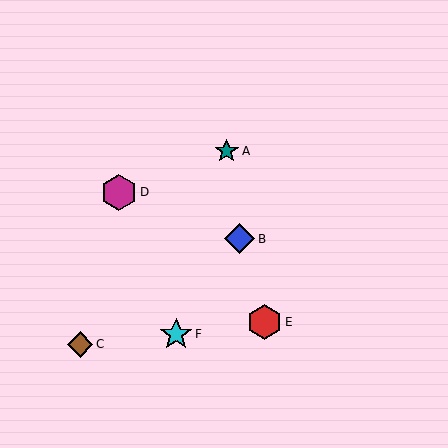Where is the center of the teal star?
The center of the teal star is at (227, 151).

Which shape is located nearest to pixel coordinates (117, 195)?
The magenta hexagon (labeled D) at (119, 192) is nearest to that location.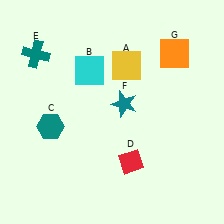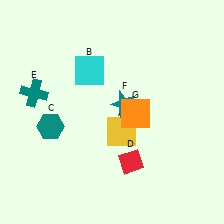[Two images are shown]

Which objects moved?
The objects that moved are: the yellow square (A), the teal cross (E), the orange square (G).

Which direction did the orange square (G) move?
The orange square (G) moved down.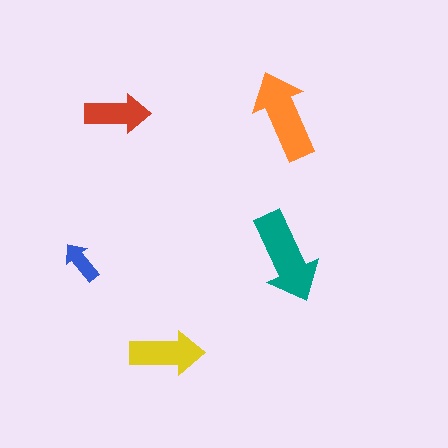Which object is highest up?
The red arrow is topmost.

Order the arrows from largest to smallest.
the teal one, the orange one, the yellow one, the red one, the blue one.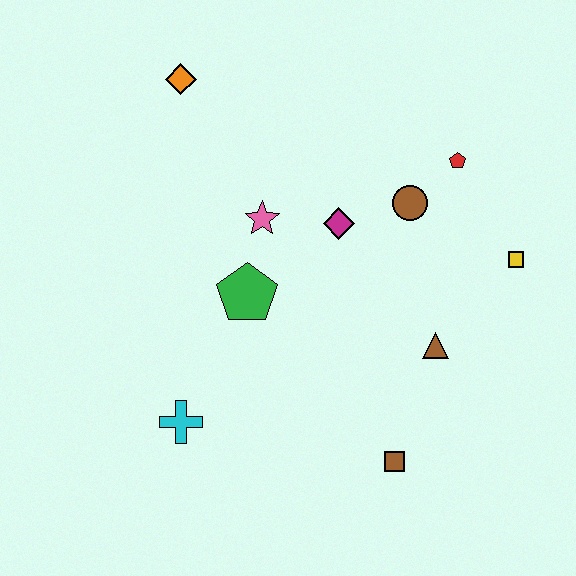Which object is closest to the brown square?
The brown triangle is closest to the brown square.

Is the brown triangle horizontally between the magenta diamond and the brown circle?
No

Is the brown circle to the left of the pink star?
No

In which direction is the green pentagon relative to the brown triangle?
The green pentagon is to the left of the brown triangle.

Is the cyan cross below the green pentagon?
Yes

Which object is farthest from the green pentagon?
The yellow square is farthest from the green pentagon.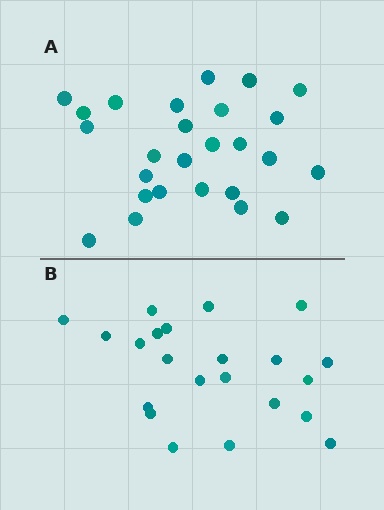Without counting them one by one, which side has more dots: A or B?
Region A (the top region) has more dots.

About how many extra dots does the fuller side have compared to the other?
Region A has about 4 more dots than region B.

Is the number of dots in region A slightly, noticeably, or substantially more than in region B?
Region A has only slightly more — the two regions are fairly close. The ratio is roughly 1.2 to 1.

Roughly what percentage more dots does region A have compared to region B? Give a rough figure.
About 20% more.